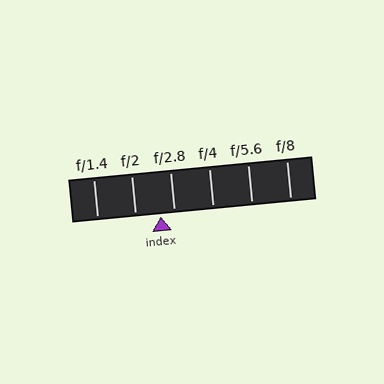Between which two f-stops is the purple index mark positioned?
The index mark is between f/2 and f/2.8.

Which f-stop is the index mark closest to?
The index mark is closest to f/2.8.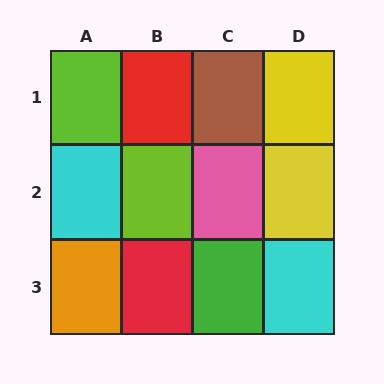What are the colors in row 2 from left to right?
Cyan, lime, pink, yellow.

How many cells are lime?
2 cells are lime.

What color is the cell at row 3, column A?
Orange.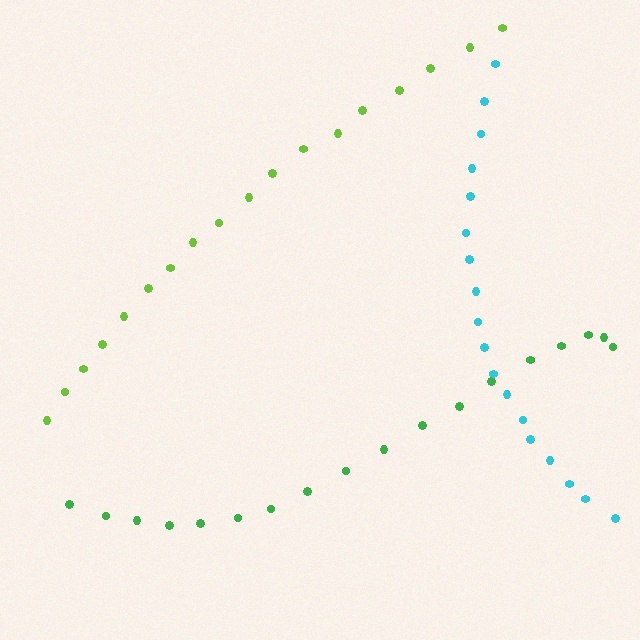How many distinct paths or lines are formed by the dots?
There are 3 distinct paths.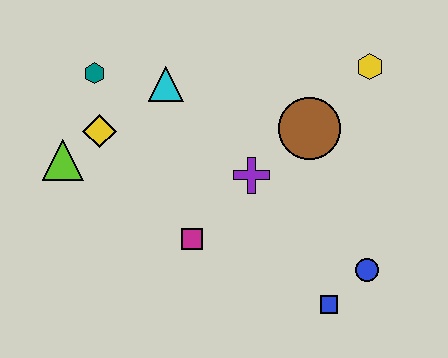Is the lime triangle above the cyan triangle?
No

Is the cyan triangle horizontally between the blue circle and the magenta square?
No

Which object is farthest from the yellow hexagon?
The lime triangle is farthest from the yellow hexagon.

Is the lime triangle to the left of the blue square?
Yes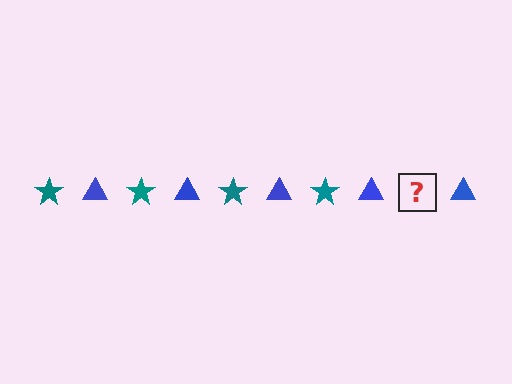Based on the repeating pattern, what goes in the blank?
The blank should be a teal star.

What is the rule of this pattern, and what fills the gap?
The rule is that the pattern alternates between teal star and blue triangle. The gap should be filled with a teal star.